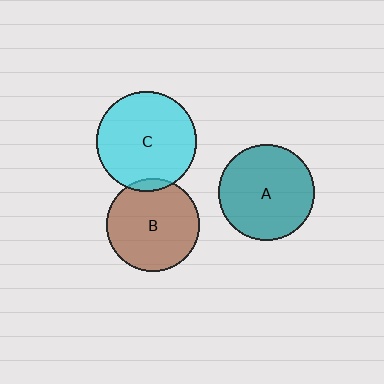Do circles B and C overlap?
Yes.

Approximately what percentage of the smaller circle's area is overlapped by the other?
Approximately 5%.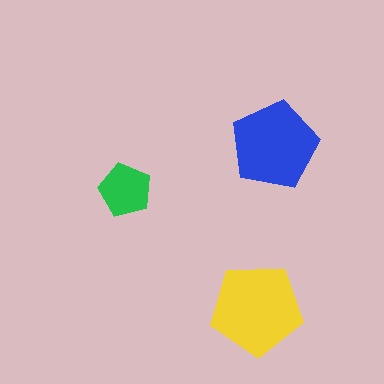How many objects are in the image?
There are 3 objects in the image.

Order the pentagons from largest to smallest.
the yellow one, the blue one, the green one.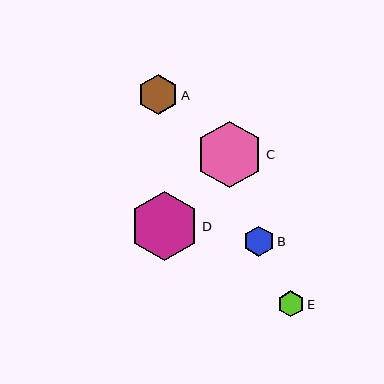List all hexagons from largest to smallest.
From largest to smallest: D, C, A, B, E.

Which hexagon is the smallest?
Hexagon E is the smallest with a size of approximately 26 pixels.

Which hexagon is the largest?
Hexagon D is the largest with a size of approximately 69 pixels.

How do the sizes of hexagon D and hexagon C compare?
Hexagon D and hexagon C are approximately the same size.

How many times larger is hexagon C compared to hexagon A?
Hexagon C is approximately 1.7 times the size of hexagon A.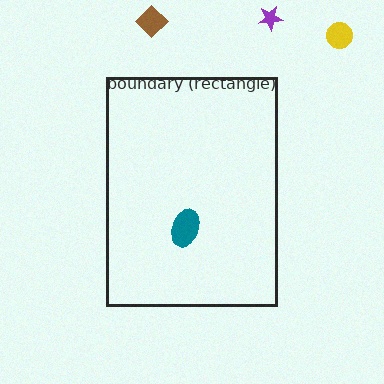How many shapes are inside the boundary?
1 inside, 3 outside.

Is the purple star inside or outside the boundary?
Outside.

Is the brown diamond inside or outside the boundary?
Outside.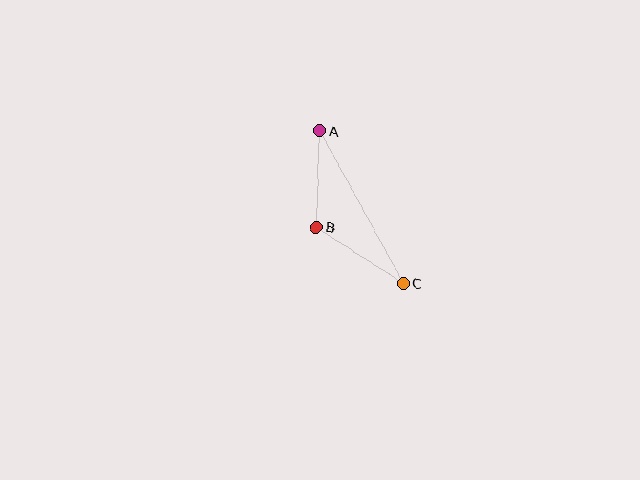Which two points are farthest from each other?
Points A and C are farthest from each other.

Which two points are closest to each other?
Points A and B are closest to each other.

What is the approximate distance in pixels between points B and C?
The distance between B and C is approximately 104 pixels.